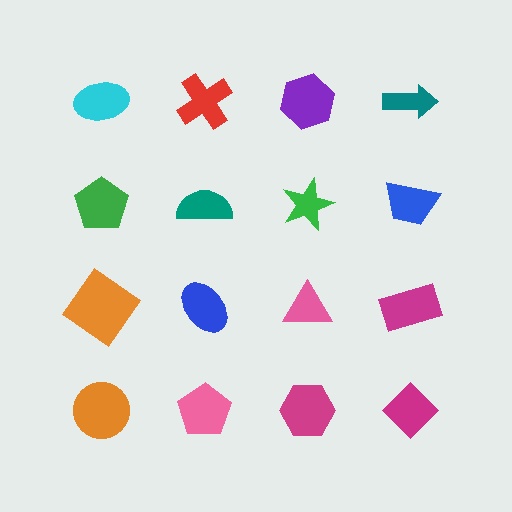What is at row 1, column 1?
A cyan ellipse.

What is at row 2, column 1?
A green pentagon.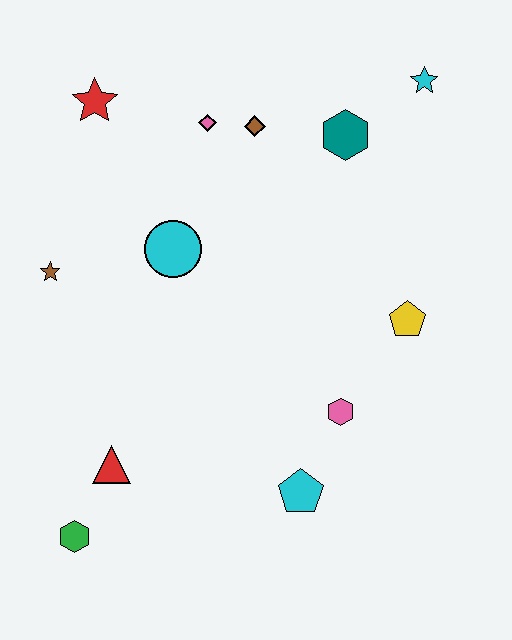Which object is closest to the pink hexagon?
The cyan pentagon is closest to the pink hexagon.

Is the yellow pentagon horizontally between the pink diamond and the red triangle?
No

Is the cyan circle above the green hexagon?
Yes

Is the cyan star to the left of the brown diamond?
No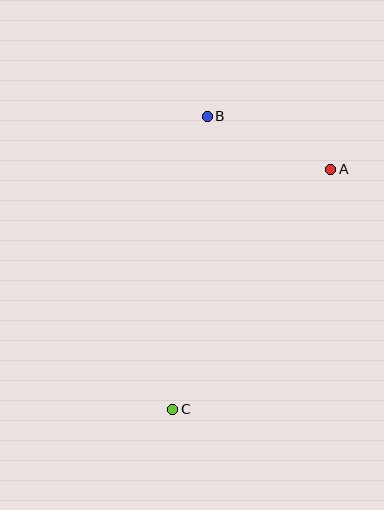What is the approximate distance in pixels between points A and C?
The distance between A and C is approximately 287 pixels.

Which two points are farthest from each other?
Points B and C are farthest from each other.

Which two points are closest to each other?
Points A and B are closest to each other.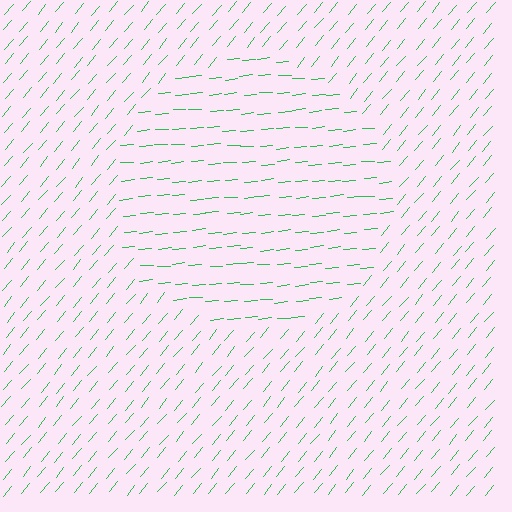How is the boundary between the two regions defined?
The boundary is defined purely by a change in line orientation (approximately 45 degrees difference). All lines are the same color and thickness.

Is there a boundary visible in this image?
Yes, there is a texture boundary formed by a change in line orientation.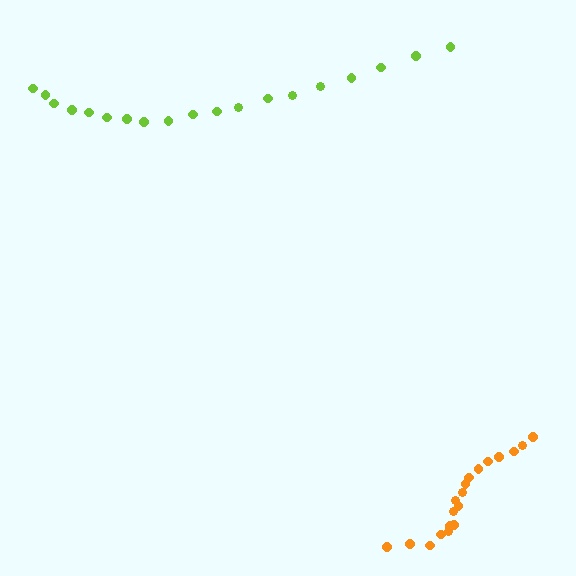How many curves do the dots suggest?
There are 2 distinct paths.